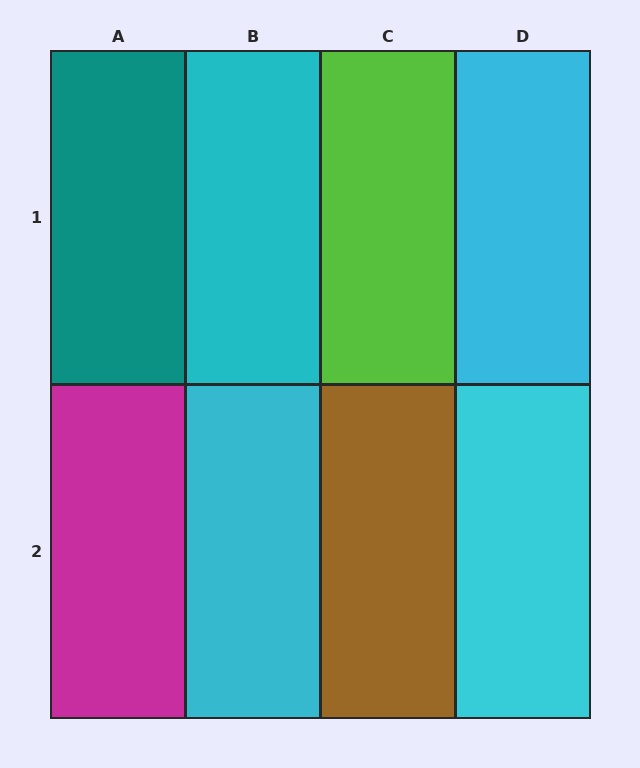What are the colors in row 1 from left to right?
Teal, cyan, lime, cyan.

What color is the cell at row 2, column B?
Cyan.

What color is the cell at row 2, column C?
Brown.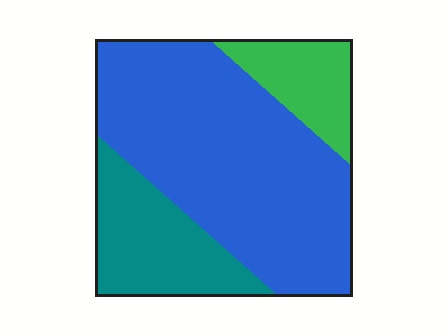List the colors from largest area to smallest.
From largest to smallest: blue, teal, green.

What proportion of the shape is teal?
Teal takes up about one quarter (1/4) of the shape.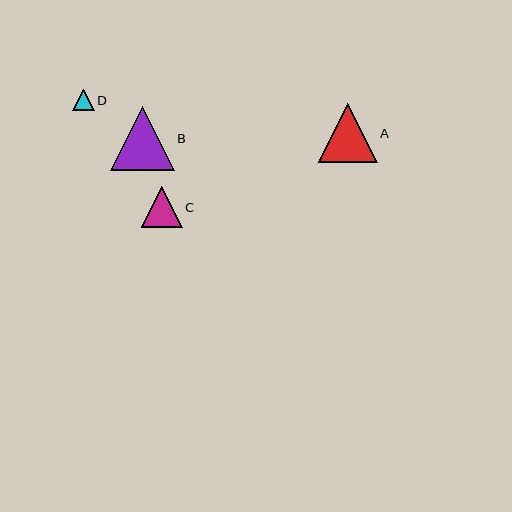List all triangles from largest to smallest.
From largest to smallest: B, A, C, D.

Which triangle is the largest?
Triangle B is the largest with a size of approximately 64 pixels.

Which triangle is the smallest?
Triangle D is the smallest with a size of approximately 21 pixels.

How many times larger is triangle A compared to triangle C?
Triangle A is approximately 1.4 times the size of triangle C.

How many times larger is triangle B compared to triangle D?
Triangle B is approximately 3.0 times the size of triangle D.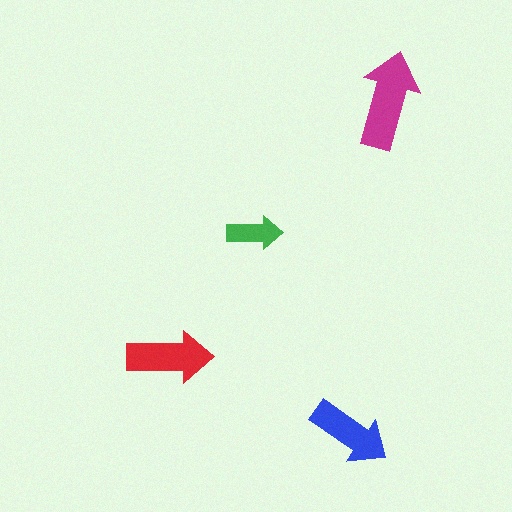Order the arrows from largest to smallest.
the magenta one, the red one, the blue one, the green one.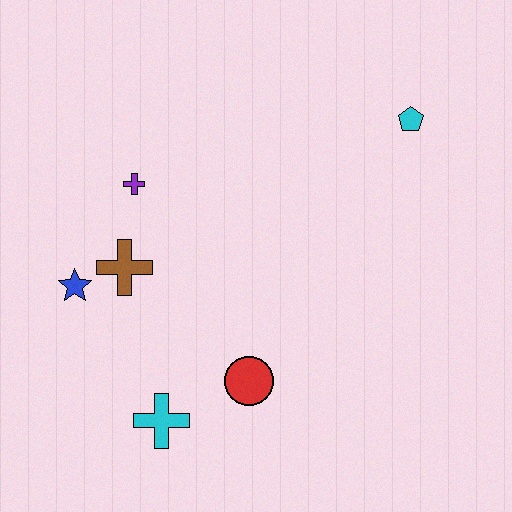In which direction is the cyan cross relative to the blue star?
The cyan cross is below the blue star.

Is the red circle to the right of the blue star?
Yes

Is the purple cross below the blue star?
No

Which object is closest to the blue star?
The brown cross is closest to the blue star.